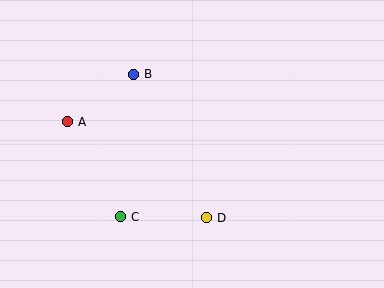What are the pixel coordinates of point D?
Point D is at (207, 218).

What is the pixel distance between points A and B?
The distance between A and B is 81 pixels.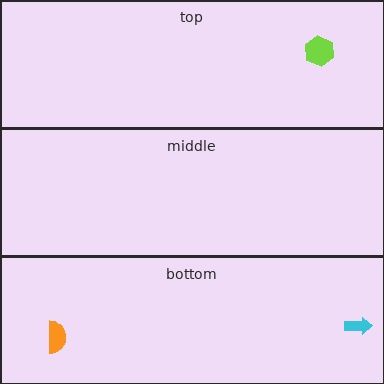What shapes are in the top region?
The lime hexagon.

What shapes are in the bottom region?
The orange semicircle, the cyan arrow.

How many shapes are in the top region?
1.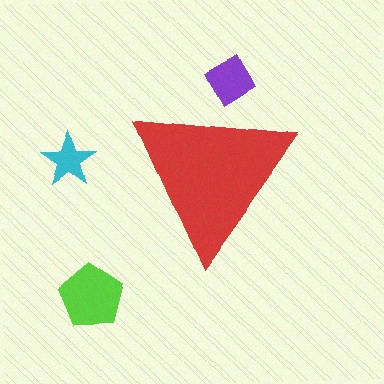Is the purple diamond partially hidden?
Yes, the purple diamond is partially hidden behind the red triangle.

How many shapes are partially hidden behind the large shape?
1 shape is partially hidden.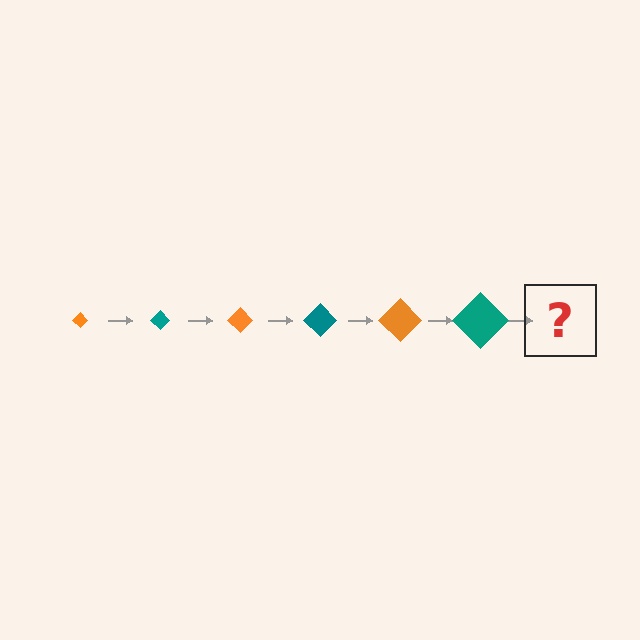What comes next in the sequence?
The next element should be an orange diamond, larger than the previous one.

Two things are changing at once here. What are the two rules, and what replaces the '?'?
The two rules are that the diamond grows larger each step and the color cycles through orange and teal. The '?' should be an orange diamond, larger than the previous one.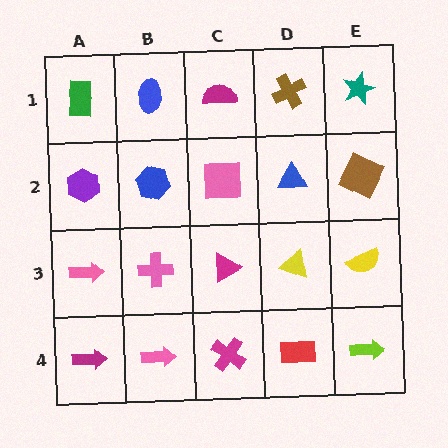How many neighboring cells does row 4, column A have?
2.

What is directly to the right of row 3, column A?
A pink cross.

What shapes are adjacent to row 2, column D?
A brown cross (row 1, column D), a yellow triangle (row 3, column D), a pink square (row 2, column C), a brown square (row 2, column E).